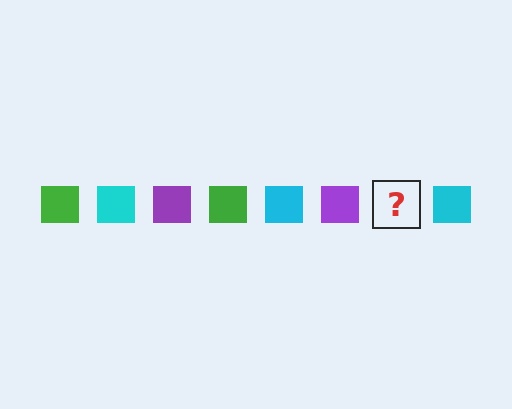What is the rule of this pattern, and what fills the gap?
The rule is that the pattern cycles through green, cyan, purple squares. The gap should be filled with a green square.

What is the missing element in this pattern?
The missing element is a green square.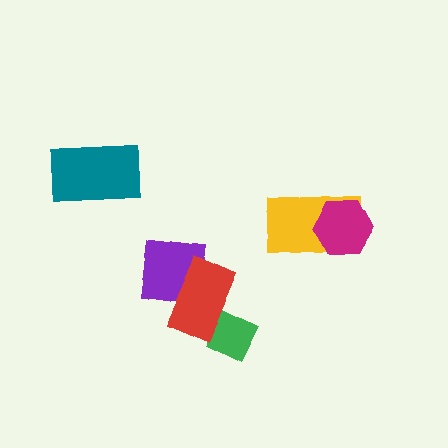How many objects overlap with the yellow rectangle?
1 object overlaps with the yellow rectangle.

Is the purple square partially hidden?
Yes, it is partially covered by another shape.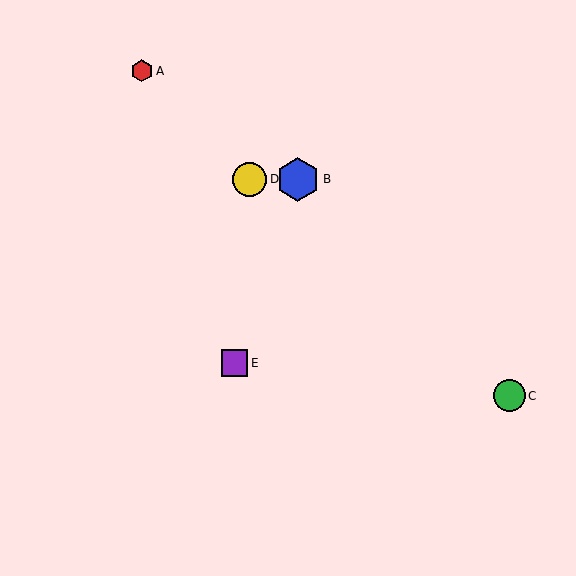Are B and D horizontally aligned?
Yes, both are at y≈179.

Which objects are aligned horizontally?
Objects B, D are aligned horizontally.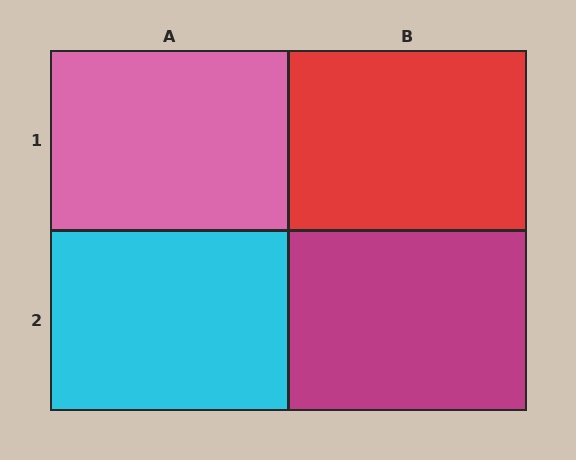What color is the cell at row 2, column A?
Cyan.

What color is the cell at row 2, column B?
Magenta.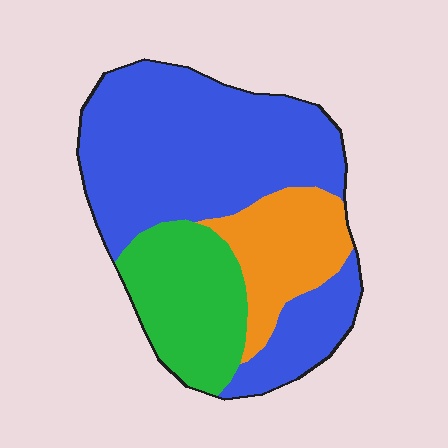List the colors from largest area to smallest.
From largest to smallest: blue, green, orange.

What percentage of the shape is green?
Green takes up about one quarter (1/4) of the shape.